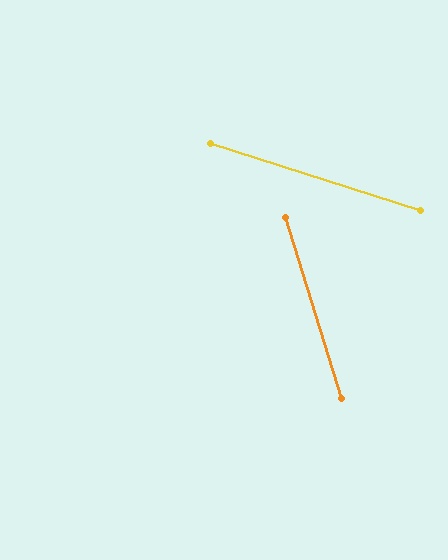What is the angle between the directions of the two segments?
Approximately 55 degrees.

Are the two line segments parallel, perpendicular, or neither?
Neither parallel nor perpendicular — they differ by about 55°.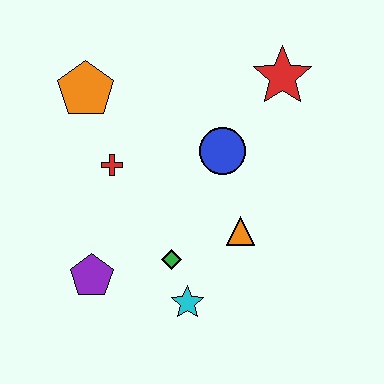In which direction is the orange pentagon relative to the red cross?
The orange pentagon is above the red cross.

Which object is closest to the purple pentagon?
The green diamond is closest to the purple pentagon.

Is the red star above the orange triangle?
Yes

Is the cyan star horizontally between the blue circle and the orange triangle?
No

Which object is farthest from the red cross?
The red star is farthest from the red cross.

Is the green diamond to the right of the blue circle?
No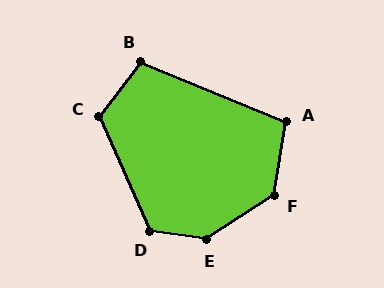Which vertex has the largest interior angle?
E, at approximately 138 degrees.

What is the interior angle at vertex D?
Approximately 123 degrees (obtuse).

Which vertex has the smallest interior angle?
A, at approximately 103 degrees.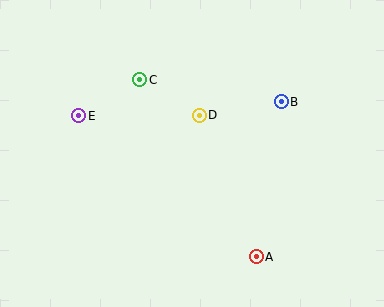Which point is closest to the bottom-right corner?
Point A is closest to the bottom-right corner.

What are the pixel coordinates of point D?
Point D is at (199, 115).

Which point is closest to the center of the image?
Point D at (199, 115) is closest to the center.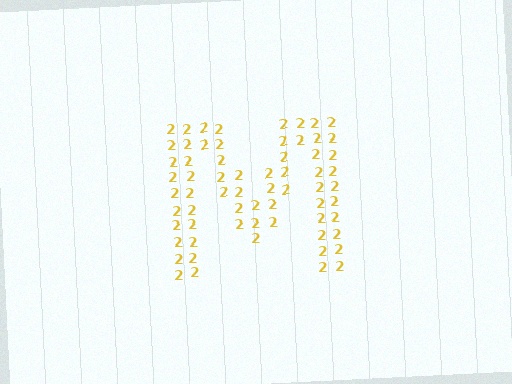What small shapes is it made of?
It is made of small digit 2's.